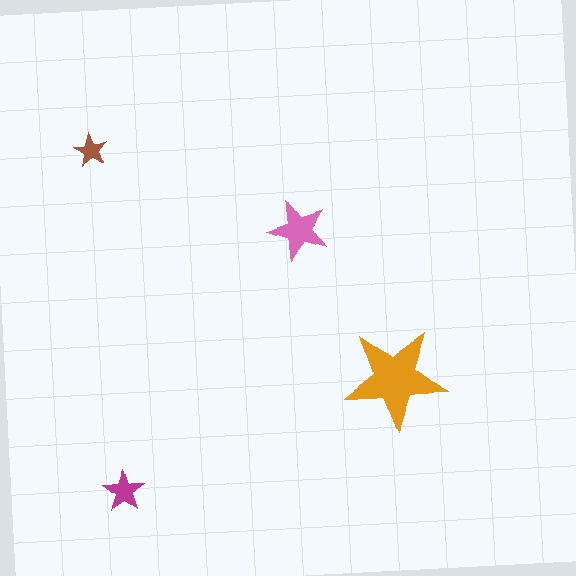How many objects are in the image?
There are 4 objects in the image.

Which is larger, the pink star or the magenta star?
The pink one.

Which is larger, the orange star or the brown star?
The orange one.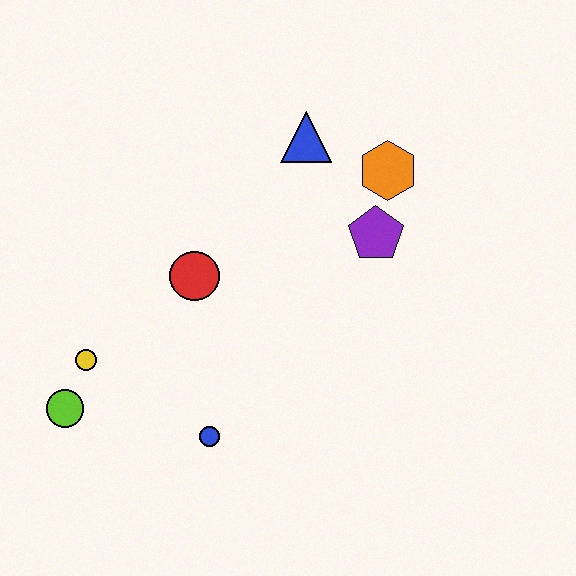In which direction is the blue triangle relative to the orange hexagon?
The blue triangle is to the left of the orange hexagon.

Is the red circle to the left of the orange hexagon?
Yes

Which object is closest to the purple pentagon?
The orange hexagon is closest to the purple pentagon.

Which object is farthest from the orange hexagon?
The lime circle is farthest from the orange hexagon.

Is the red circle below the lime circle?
No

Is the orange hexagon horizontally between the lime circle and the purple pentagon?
No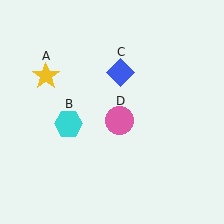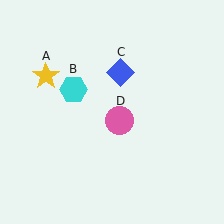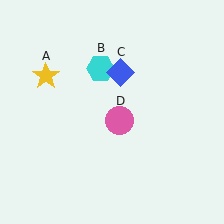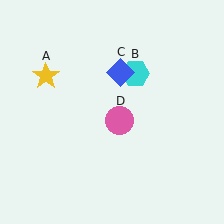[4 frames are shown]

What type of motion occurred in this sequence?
The cyan hexagon (object B) rotated clockwise around the center of the scene.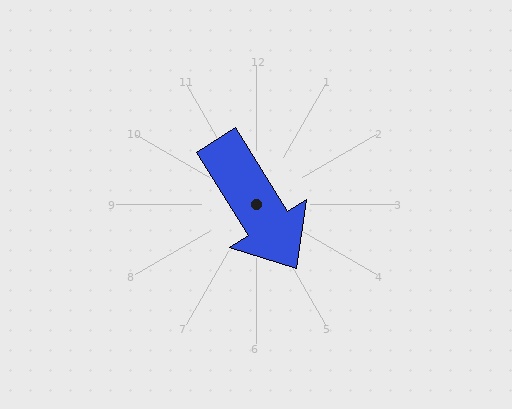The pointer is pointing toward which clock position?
Roughly 5 o'clock.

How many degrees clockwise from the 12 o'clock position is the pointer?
Approximately 148 degrees.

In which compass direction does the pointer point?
Southeast.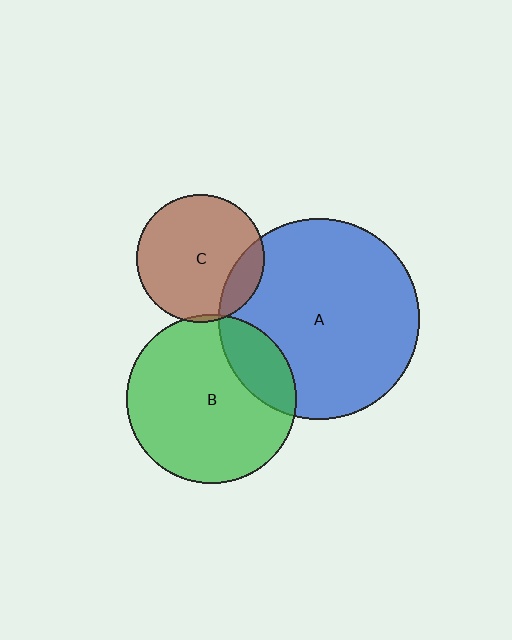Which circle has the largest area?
Circle A (blue).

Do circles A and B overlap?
Yes.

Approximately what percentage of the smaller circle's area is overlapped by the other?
Approximately 20%.